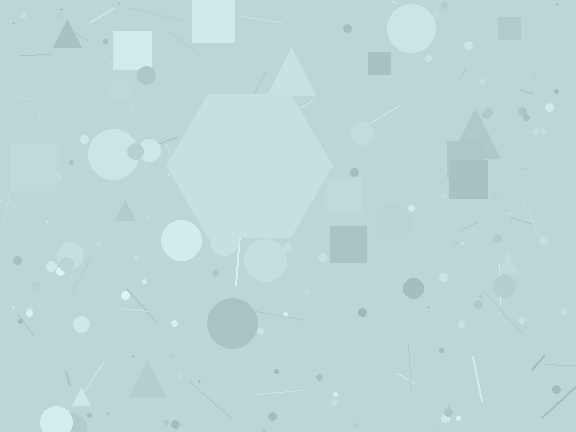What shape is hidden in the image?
A hexagon is hidden in the image.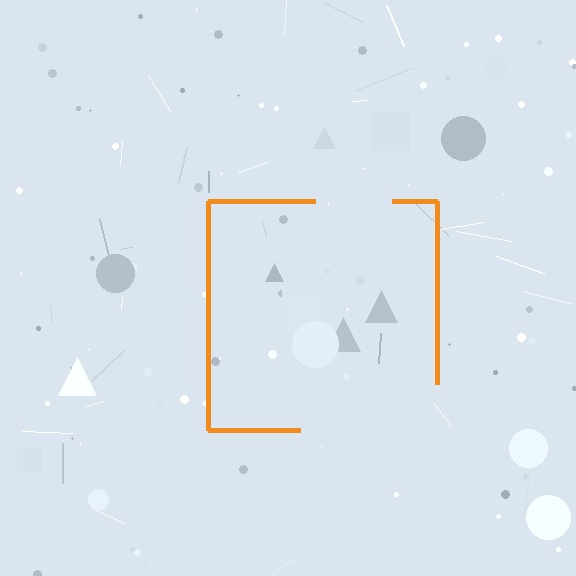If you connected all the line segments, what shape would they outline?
They would outline a square.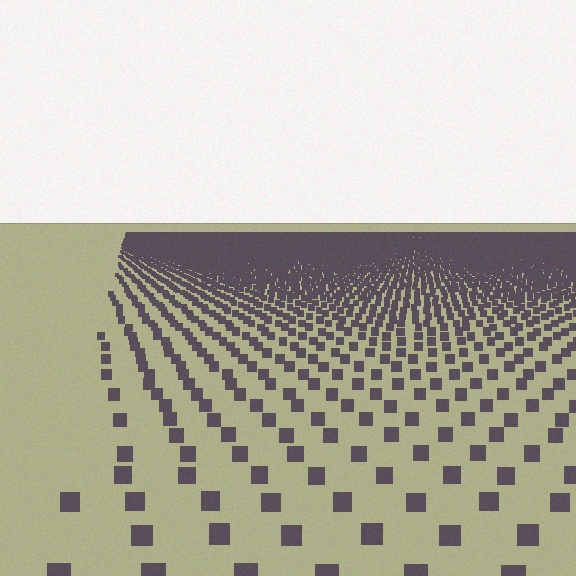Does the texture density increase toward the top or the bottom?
Density increases toward the top.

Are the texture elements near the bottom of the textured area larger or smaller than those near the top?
Larger. Near the bottom, elements are closer to the viewer and appear at a bigger on-screen size.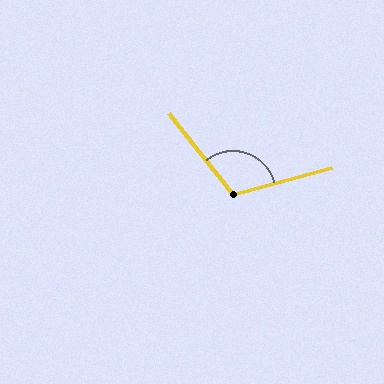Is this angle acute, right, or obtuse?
It is obtuse.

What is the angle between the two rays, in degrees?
Approximately 113 degrees.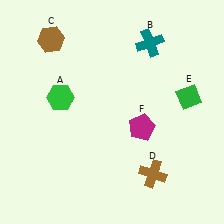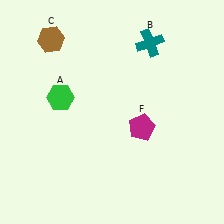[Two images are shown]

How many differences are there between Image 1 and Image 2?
There are 2 differences between the two images.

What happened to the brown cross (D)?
The brown cross (D) was removed in Image 2. It was in the bottom-right area of Image 1.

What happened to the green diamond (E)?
The green diamond (E) was removed in Image 2. It was in the top-right area of Image 1.